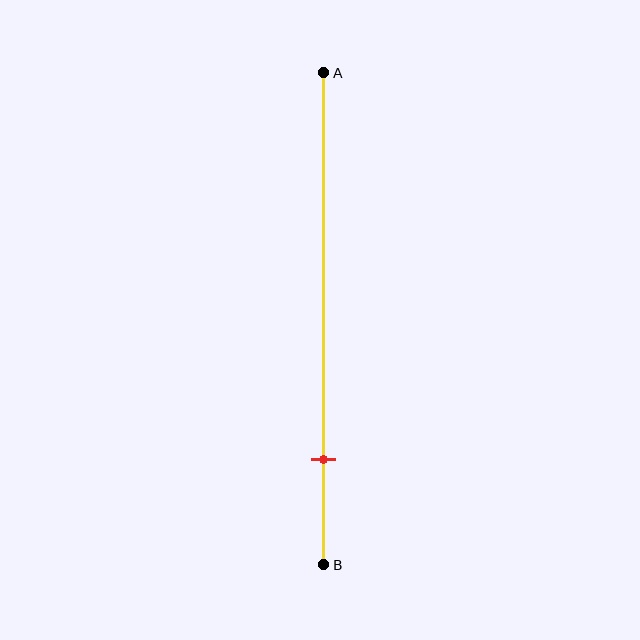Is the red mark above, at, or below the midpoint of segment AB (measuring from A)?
The red mark is below the midpoint of segment AB.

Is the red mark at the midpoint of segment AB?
No, the mark is at about 80% from A, not at the 50% midpoint.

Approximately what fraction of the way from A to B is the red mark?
The red mark is approximately 80% of the way from A to B.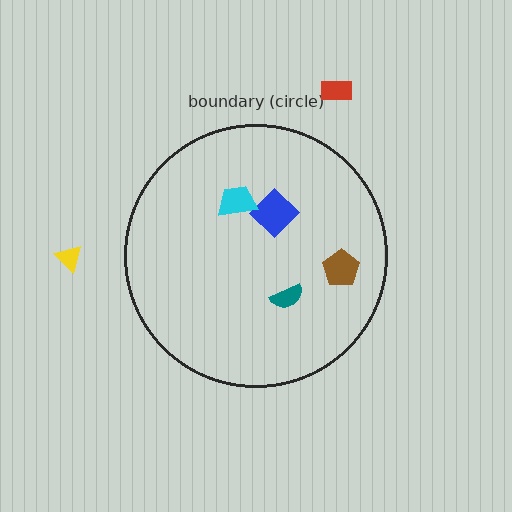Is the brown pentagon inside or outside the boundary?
Inside.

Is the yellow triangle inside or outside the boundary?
Outside.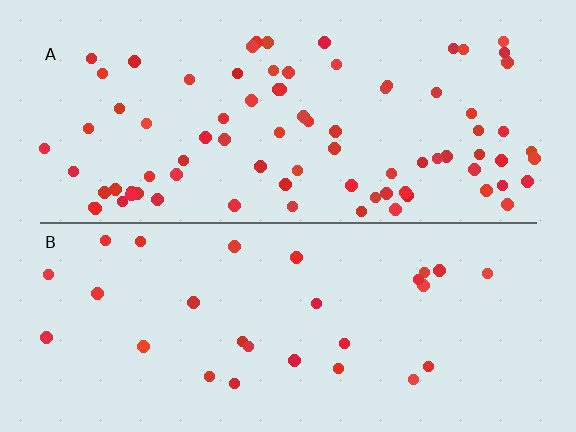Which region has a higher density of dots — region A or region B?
A (the top).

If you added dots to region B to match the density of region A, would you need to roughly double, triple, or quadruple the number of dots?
Approximately triple.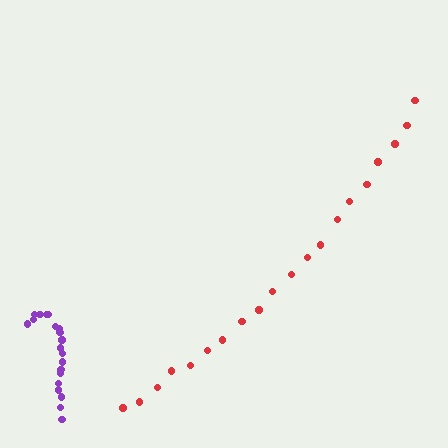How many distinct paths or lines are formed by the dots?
There are 2 distinct paths.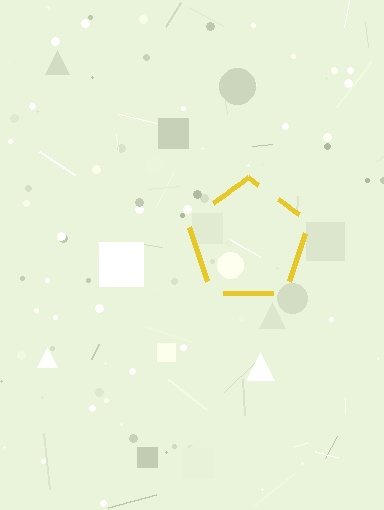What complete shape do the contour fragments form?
The contour fragments form a pentagon.